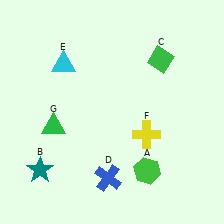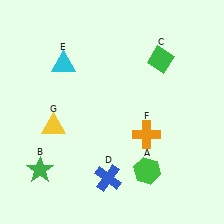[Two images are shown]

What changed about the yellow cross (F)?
In Image 1, F is yellow. In Image 2, it changed to orange.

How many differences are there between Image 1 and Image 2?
There are 3 differences between the two images.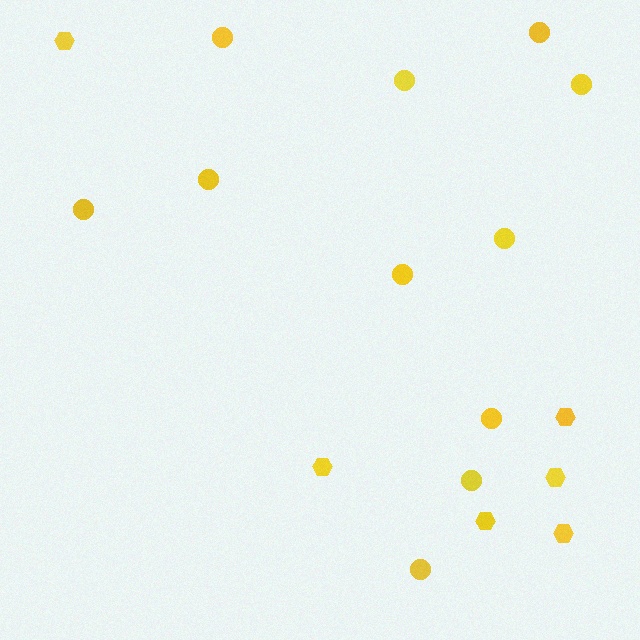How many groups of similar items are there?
There are 2 groups: one group of circles (11) and one group of hexagons (6).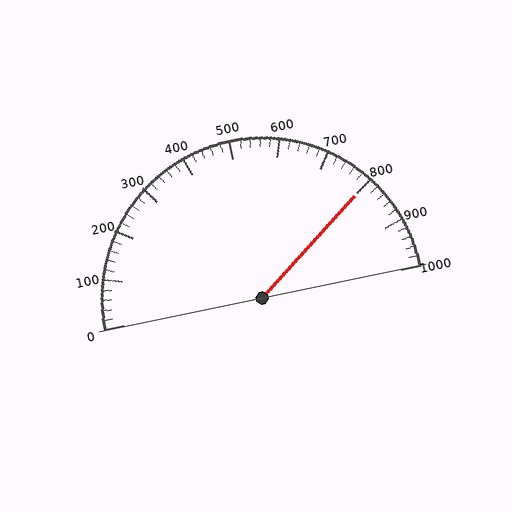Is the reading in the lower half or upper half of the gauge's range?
The reading is in the upper half of the range (0 to 1000).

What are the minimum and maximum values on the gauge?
The gauge ranges from 0 to 1000.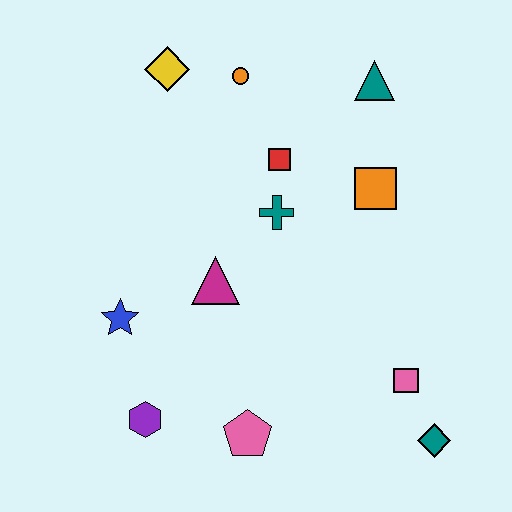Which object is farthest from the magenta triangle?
The teal diamond is farthest from the magenta triangle.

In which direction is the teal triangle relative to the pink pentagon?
The teal triangle is above the pink pentagon.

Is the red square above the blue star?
Yes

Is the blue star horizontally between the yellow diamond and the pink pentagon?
No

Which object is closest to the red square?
The teal cross is closest to the red square.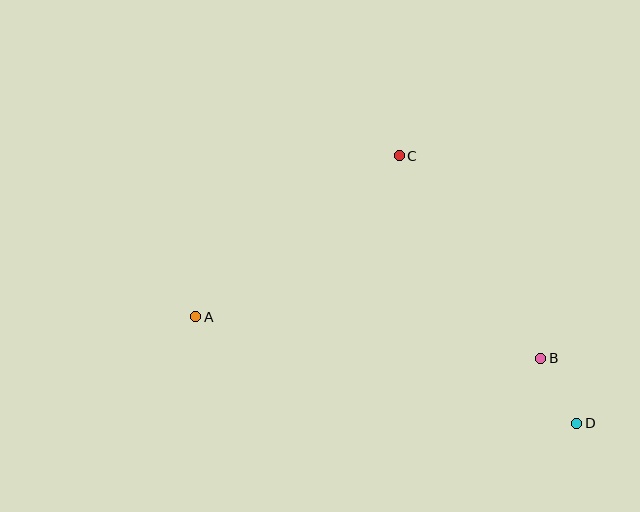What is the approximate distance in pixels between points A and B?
The distance between A and B is approximately 347 pixels.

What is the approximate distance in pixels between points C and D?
The distance between C and D is approximately 321 pixels.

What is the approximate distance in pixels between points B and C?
The distance between B and C is approximately 247 pixels.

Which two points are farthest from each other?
Points A and D are farthest from each other.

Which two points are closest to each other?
Points B and D are closest to each other.